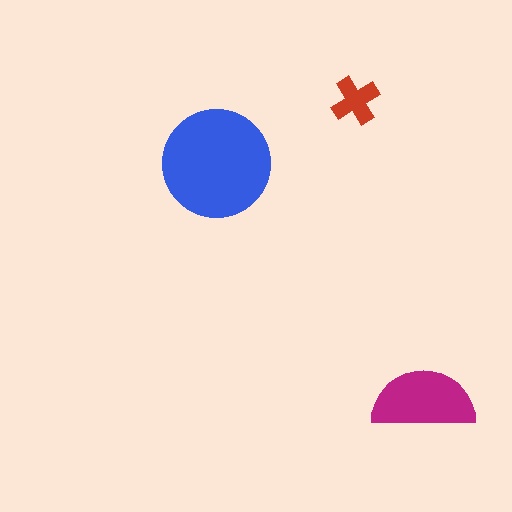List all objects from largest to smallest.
The blue circle, the magenta semicircle, the red cross.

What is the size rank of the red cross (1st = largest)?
3rd.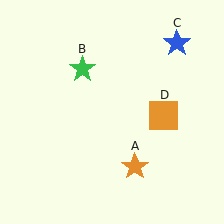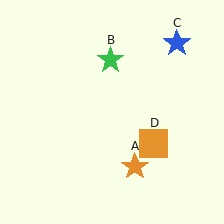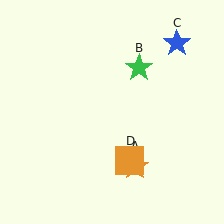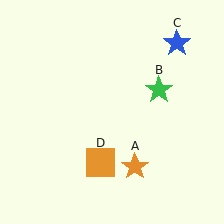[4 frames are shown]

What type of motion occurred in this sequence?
The green star (object B), orange square (object D) rotated clockwise around the center of the scene.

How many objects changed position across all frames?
2 objects changed position: green star (object B), orange square (object D).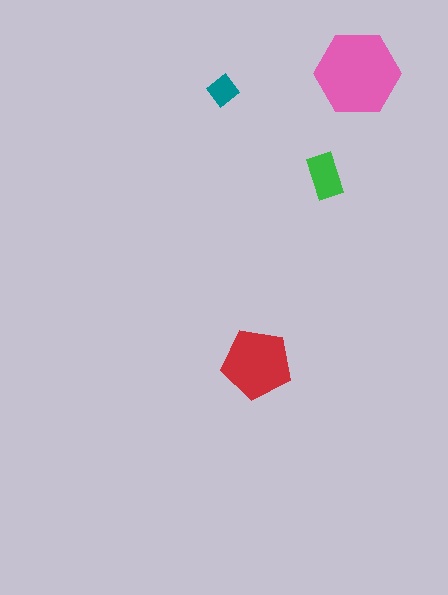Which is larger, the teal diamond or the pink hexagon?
The pink hexagon.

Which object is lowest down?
The red pentagon is bottommost.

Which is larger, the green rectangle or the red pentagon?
The red pentagon.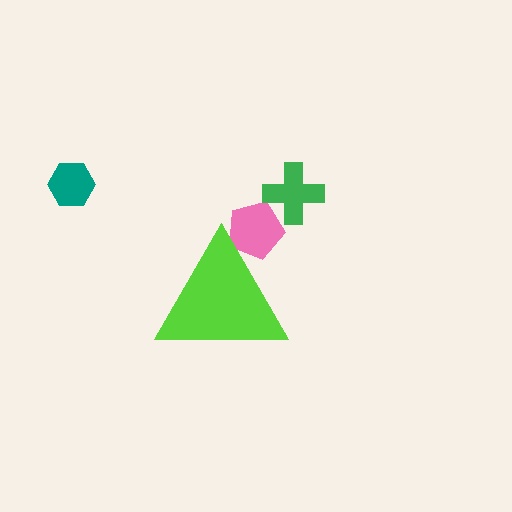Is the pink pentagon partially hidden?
Yes, the pink pentagon is partially hidden behind the lime triangle.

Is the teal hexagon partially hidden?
No, the teal hexagon is fully visible.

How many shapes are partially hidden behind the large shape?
1 shape is partially hidden.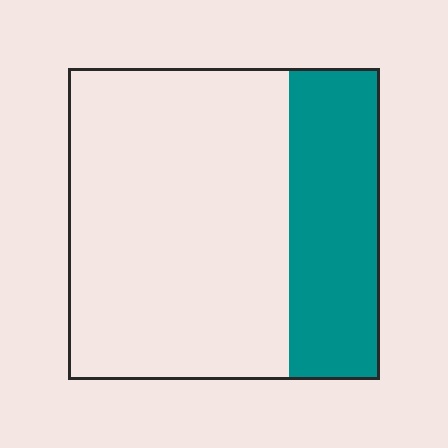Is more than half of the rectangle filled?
No.